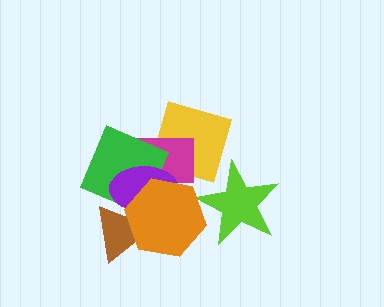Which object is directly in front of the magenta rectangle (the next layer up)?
The green diamond is directly in front of the magenta rectangle.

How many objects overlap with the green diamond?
5 objects overlap with the green diamond.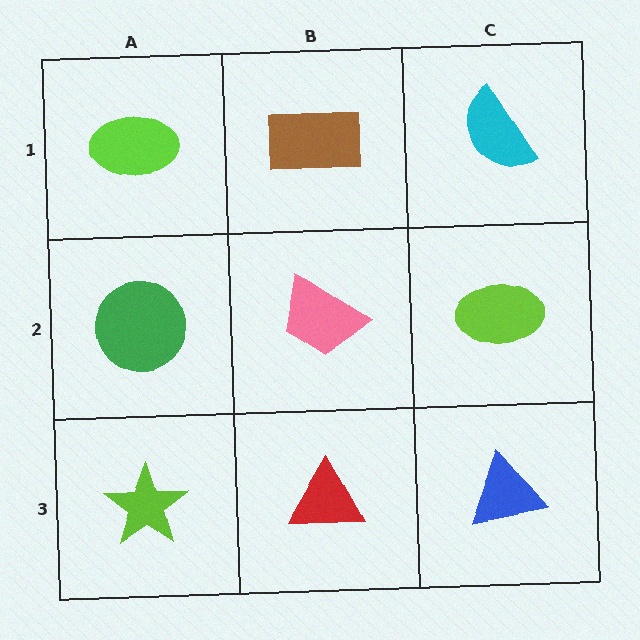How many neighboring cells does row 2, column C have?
3.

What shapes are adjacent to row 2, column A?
A lime ellipse (row 1, column A), a lime star (row 3, column A), a pink trapezoid (row 2, column B).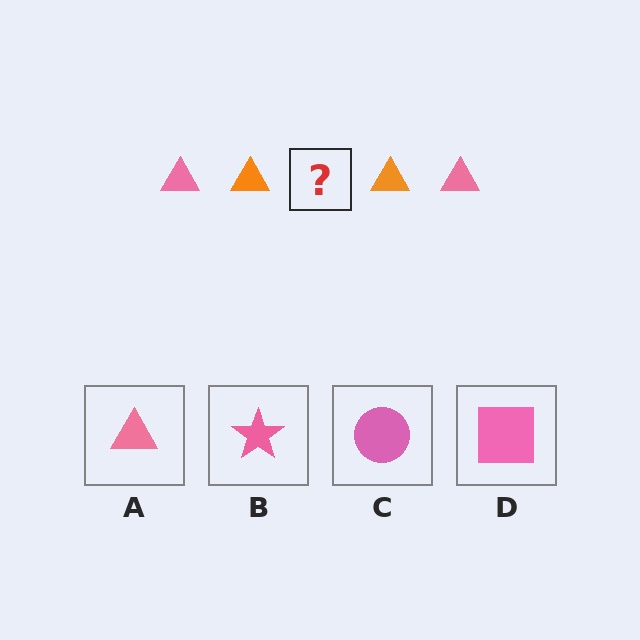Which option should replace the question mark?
Option A.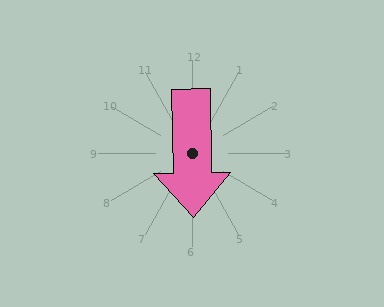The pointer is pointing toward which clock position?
Roughly 6 o'clock.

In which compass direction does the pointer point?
South.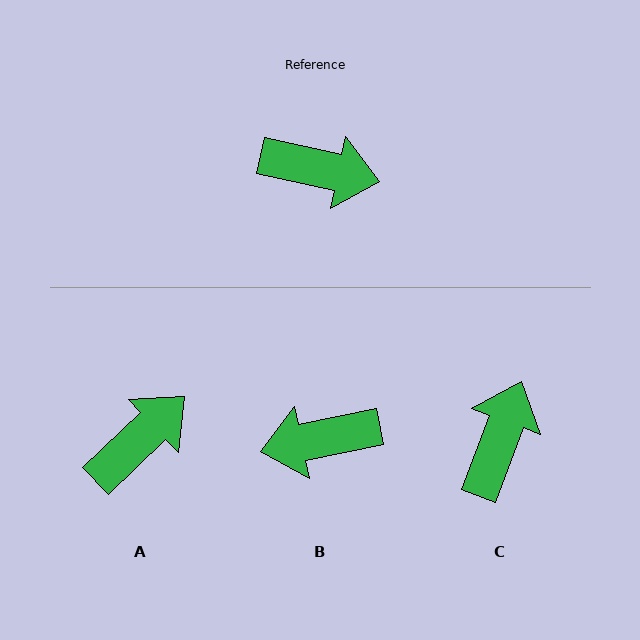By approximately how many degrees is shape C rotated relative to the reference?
Approximately 82 degrees counter-clockwise.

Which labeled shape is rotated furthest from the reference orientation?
B, about 156 degrees away.